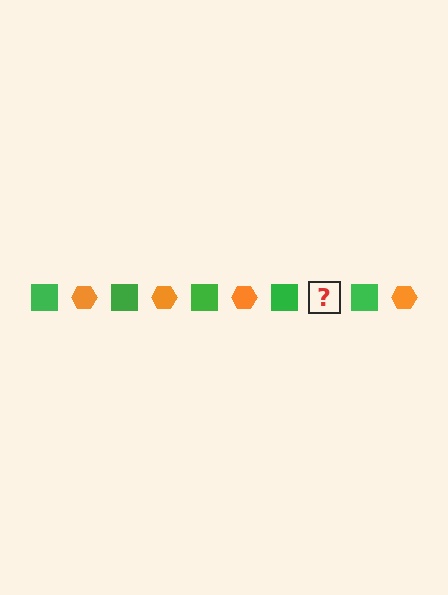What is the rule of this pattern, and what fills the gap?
The rule is that the pattern alternates between green square and orange hexagon. The gap should be filled with an orange hexagon.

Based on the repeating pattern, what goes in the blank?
The blank should be an orange hexagon.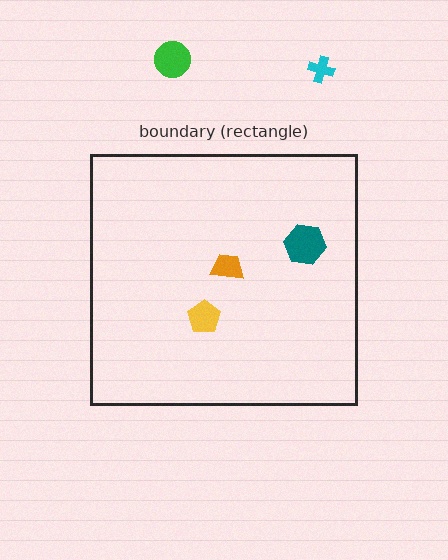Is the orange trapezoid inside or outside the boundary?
Inside.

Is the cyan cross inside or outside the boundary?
Outside.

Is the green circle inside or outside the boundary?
Outside.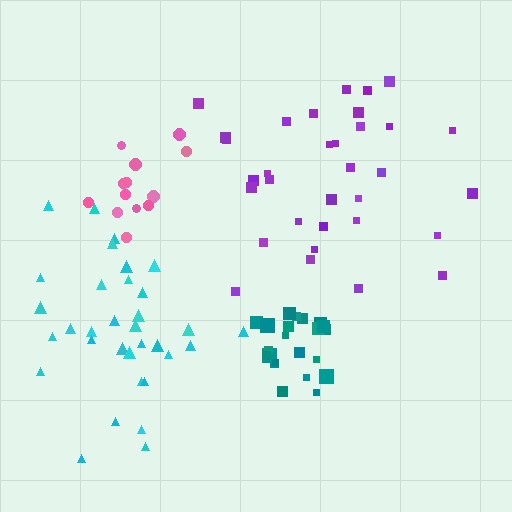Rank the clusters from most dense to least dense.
teal, pink, cyan, purple.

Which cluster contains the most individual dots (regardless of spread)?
Cyan (33).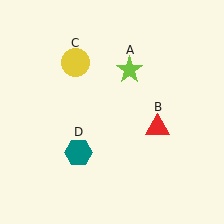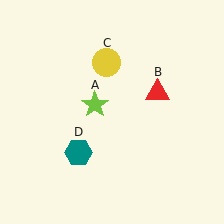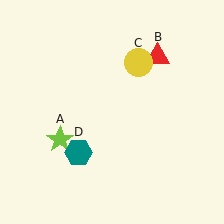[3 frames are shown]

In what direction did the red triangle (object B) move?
The red triangle (object B) moved up.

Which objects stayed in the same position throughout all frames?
Teal hexagon (object D) remained stationary.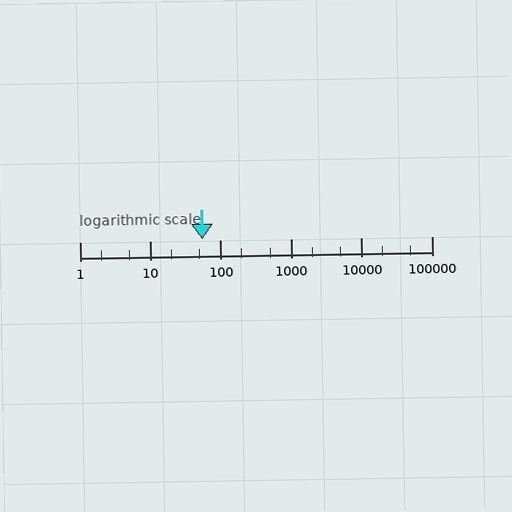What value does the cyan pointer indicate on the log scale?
The pointer indicates approximately 55.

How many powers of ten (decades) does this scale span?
The scale spans 5 decades, from 1 to 100000.